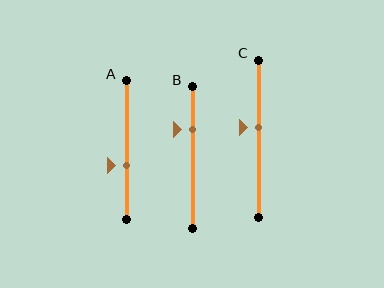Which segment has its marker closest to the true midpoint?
Segment C has its marker closest to the true midpoint.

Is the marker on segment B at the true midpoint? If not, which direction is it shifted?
No, the marker on segment B is shifted upward by about 20% of the segment length.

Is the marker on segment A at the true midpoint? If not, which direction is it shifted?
No, the marker on segment A is shifted downward by about 11% of the segment length.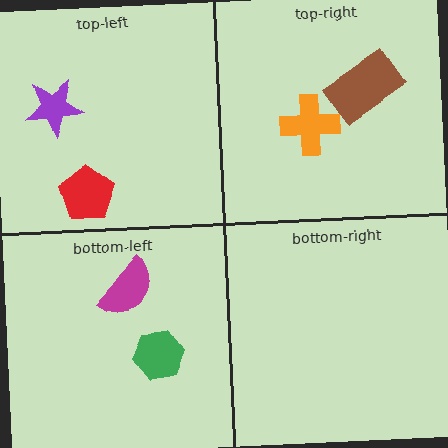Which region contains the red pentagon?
The top-left region.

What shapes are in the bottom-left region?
The magenta semicircle, the green hexagon.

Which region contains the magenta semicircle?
The bottom-left region.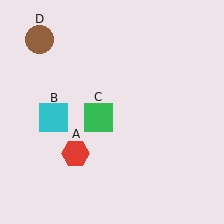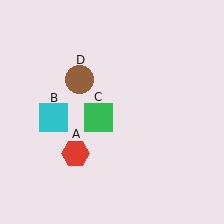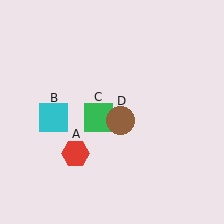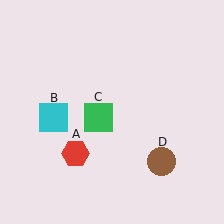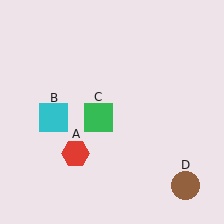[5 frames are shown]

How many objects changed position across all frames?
1 object changed position: brown circle (object D).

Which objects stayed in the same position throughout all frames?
Red hexagon (object A) and cyan square (object B) and green square (object C) remained stationary.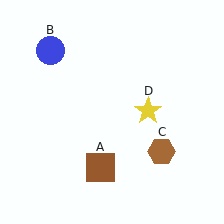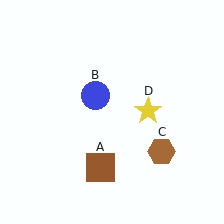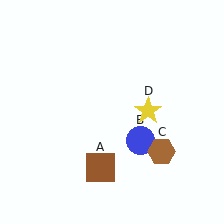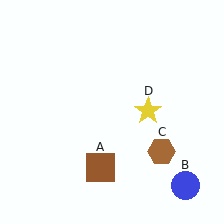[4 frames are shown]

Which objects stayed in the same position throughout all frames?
Brown square (object A) and brown hexagon (object C) and yellow star (object D) remained stationary.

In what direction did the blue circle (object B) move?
The blue circle (object B) moved down and to the right.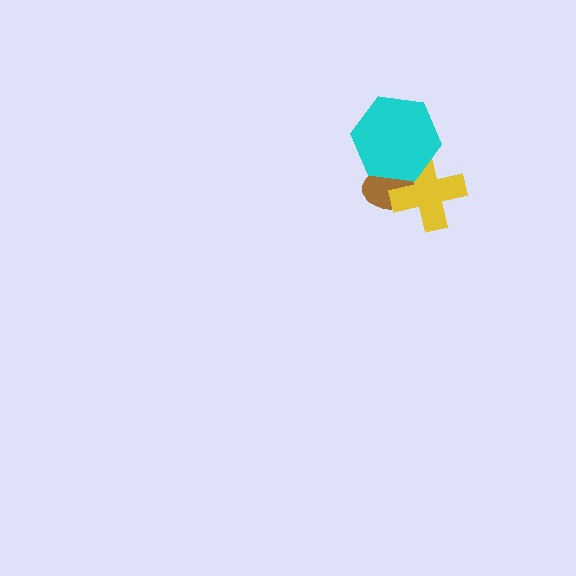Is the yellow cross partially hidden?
Yes, it is partially covered by another shape.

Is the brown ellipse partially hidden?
Yes, it is partially covered by another shape.